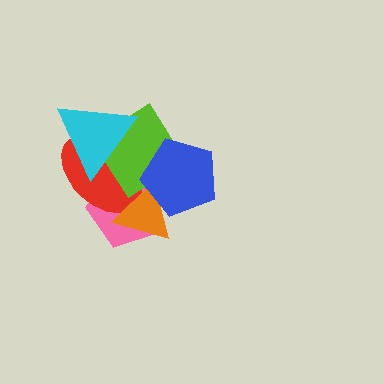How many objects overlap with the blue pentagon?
4 objects overlap with the blue pentagon.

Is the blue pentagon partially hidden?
No, no other shape covers it.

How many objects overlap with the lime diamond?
5 objects overlap with the lime diamond.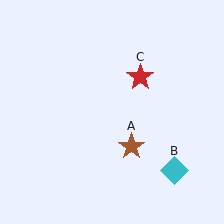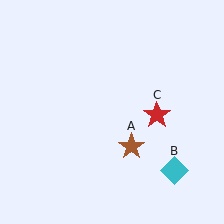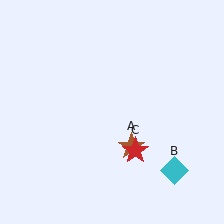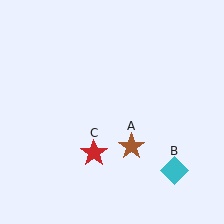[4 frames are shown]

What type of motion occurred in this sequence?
The red star (object C) rotated clockwise around the center of the scene.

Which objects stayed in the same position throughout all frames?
Brown star (object A) and cyan diamond (object B) remained stationary.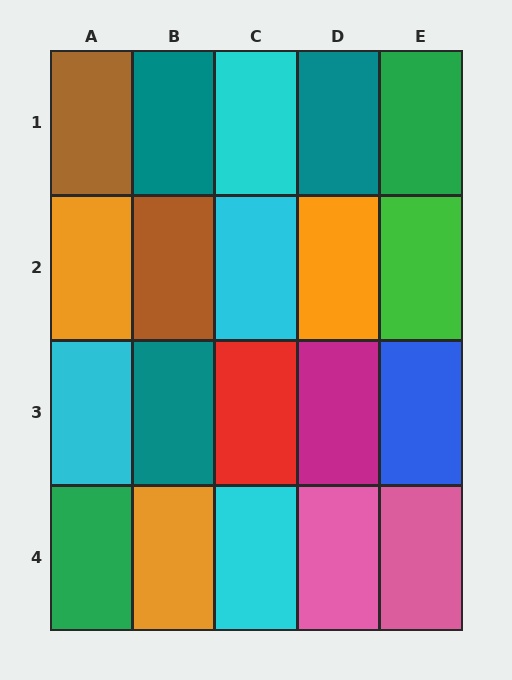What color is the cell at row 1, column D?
Teal.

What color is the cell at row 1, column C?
Cyan.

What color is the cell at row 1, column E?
Green.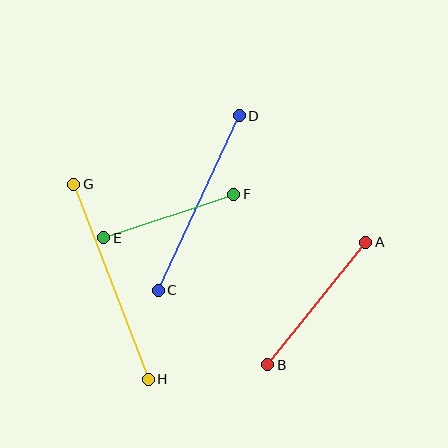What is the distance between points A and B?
The distance is approximately 157 pixels.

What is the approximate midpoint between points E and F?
The midpoint is at approximately (169, 216) pixels.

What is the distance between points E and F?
The distance is approximately 137 pixels.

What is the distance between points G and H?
The distance is approximately 209 pixels.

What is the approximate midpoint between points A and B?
The midpoint is at approximately (317, 303) pixels.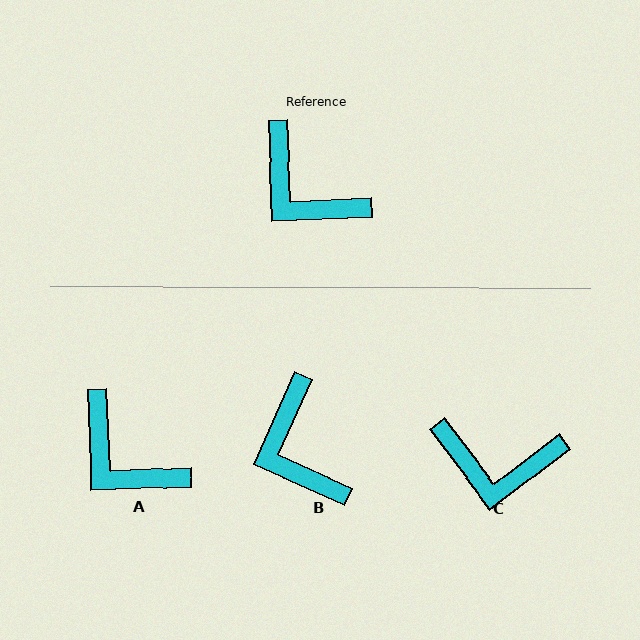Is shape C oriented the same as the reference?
No, it is off by about 35 degrees.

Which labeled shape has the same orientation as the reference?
A.